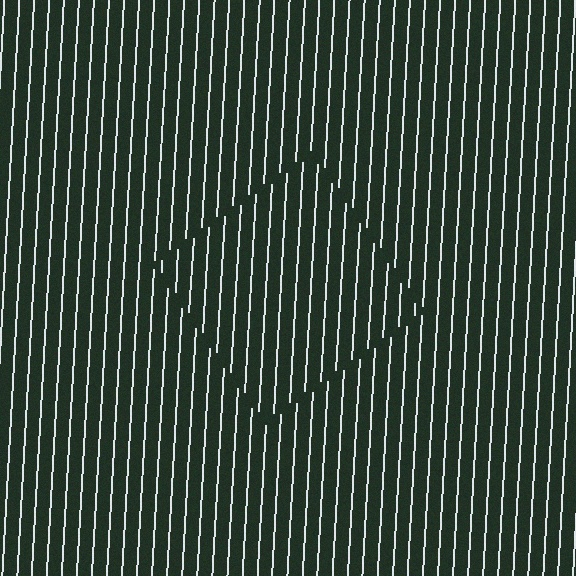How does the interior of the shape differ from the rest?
The interior of the shape contains the same grating, shifted by half a period — the contour is defined by the phase discontinuity where line-ends from the inner and outer gratings abut.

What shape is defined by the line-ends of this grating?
An illusory square. The interior of the shape contains the same grating, shifted by half a period — the contour is defined by the phase discontinuity where line-ends from the inner and outer gratings abut.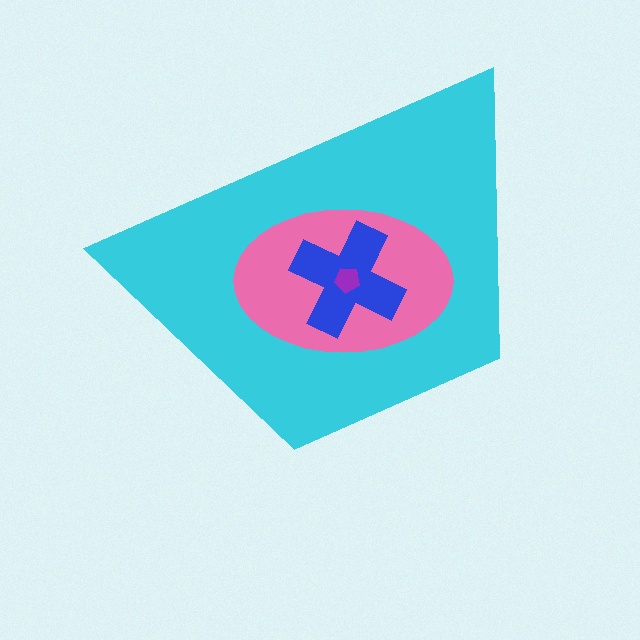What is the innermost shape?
The purple pentagon.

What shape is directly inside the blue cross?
The purple pentagon.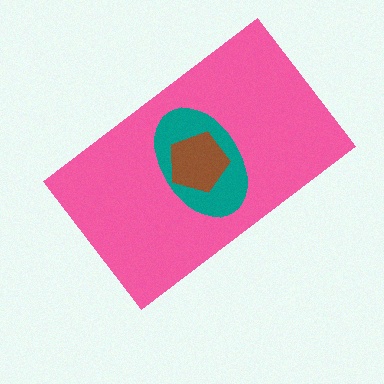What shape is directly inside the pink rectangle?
The teal ellipse.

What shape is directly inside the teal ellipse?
The brown pentagon.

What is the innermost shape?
The brown pentagon.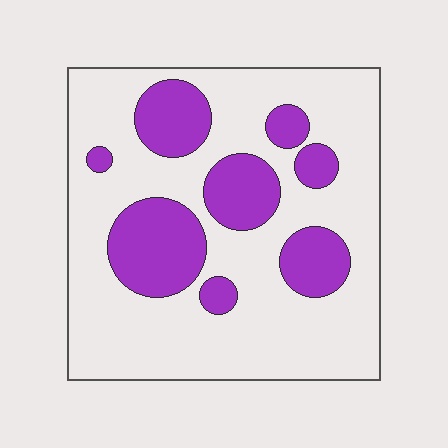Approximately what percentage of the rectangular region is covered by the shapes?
Approximately 25%.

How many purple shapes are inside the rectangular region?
8.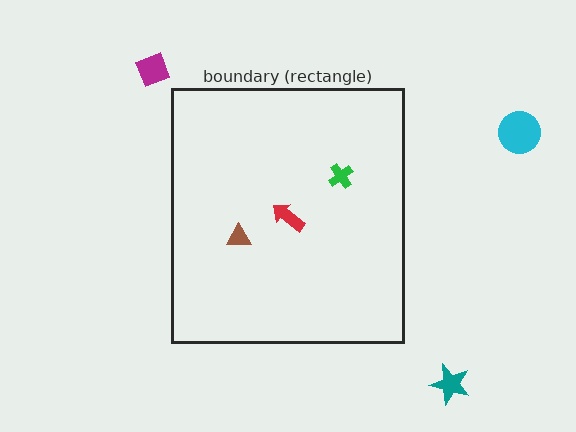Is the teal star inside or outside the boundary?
Outside.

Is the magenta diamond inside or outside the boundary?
Outside.